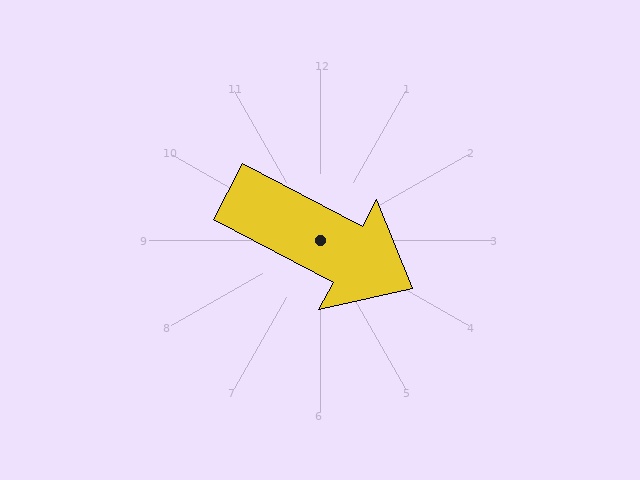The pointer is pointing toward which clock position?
Roughly 4 o'clock.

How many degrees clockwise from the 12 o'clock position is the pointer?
Approximately 118 degrees.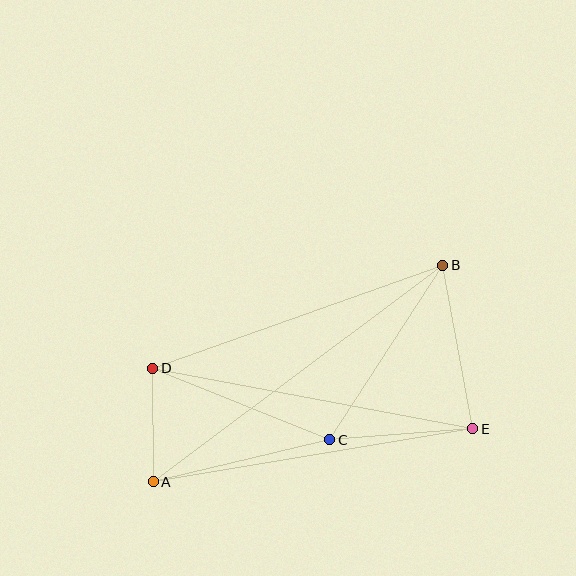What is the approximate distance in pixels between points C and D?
The distance between C and D is approximately 191 pixels.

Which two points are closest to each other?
Points A and D are closest to each other.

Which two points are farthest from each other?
Points A and B are farthest from each other.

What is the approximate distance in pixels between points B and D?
The distance between B and D is approximately 308 pixels.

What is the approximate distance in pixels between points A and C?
The distance between A and C is approximately 182 pixels.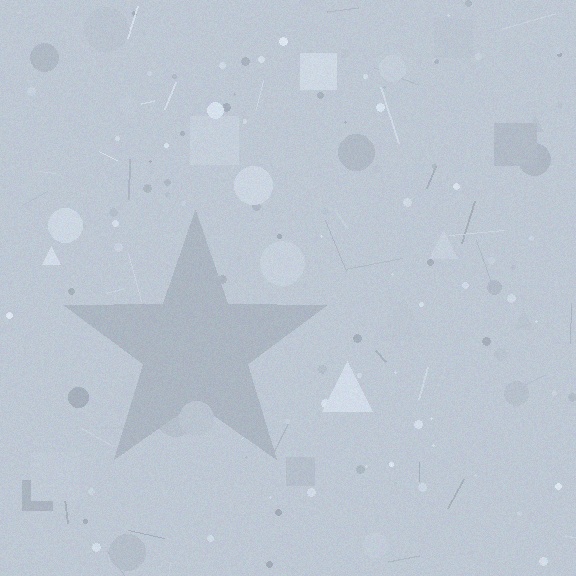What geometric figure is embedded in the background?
A star is embedded in the background.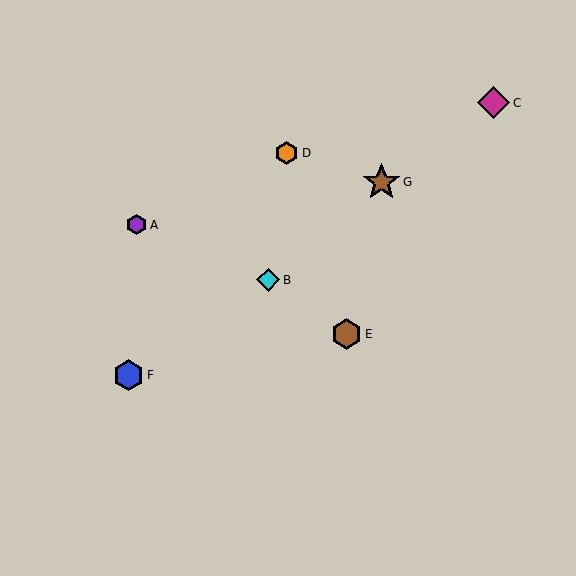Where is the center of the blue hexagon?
The center of the blue hexagon is at (129, 375).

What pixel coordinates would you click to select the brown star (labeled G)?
Click at (381, 182) to select the brown star G.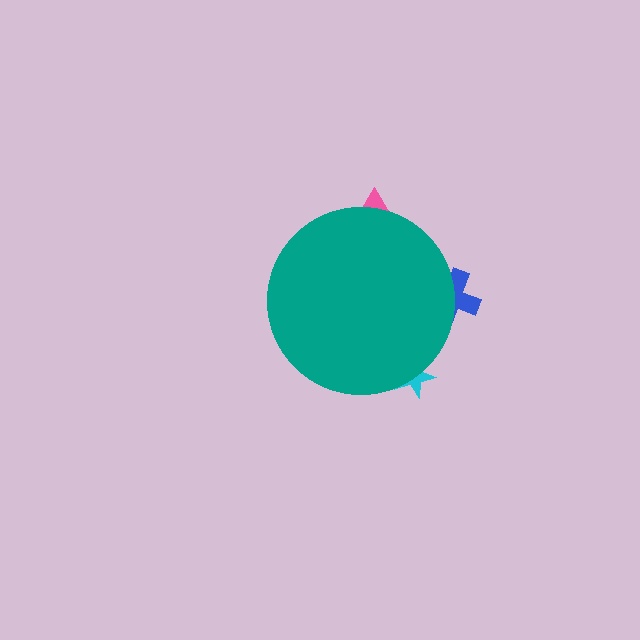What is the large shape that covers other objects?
A teal circle.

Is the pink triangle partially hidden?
Yes, the pink triangle is partially hidden behind the teal circle.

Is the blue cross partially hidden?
Yes, the blue cross is partially hidden behind the teal circle.